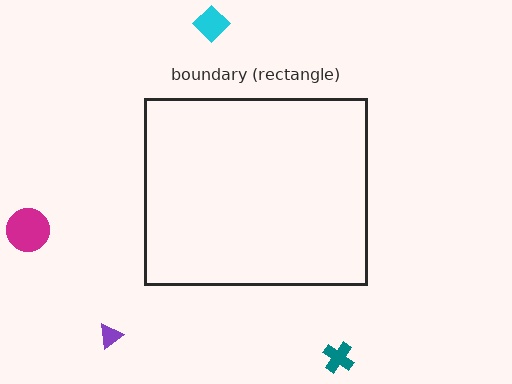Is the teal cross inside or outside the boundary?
Outside.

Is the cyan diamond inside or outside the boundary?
Outside.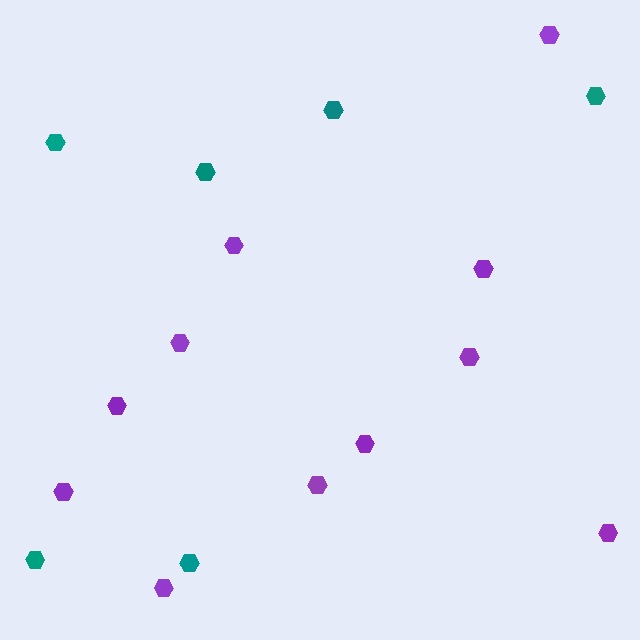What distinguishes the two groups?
There are 2 groups: one group of teal hexagons (6) and one group of purple hexagons (11).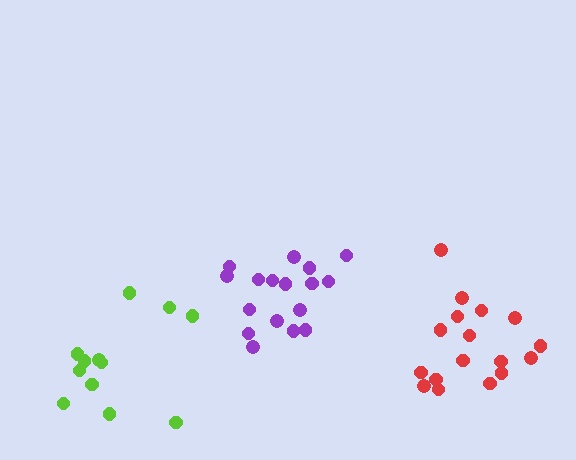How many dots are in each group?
Group 1: 12 dots, Group 2: 17 dots, Group 3: 17 dots (46 total).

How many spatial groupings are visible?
There are 3 spatial groupings.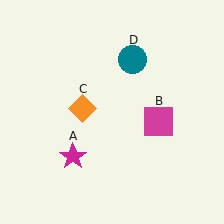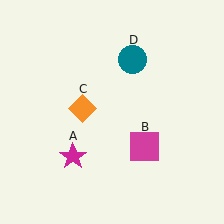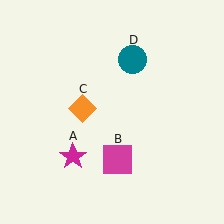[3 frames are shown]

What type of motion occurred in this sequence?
The magenta square (object B) rotated clockwise around the center of the scene.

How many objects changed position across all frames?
1 object changed position: magenta square (object B).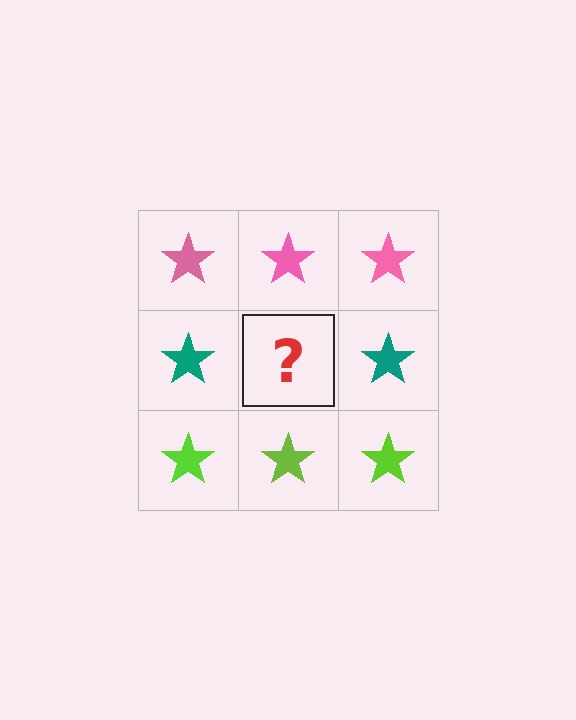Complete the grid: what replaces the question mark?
The question mark should be replaced with a teal star.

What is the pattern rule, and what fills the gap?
The rule is that each row has a consistent color. The gap should be filled with a teal star.